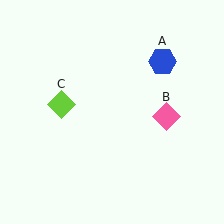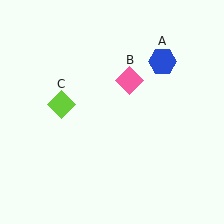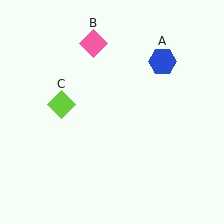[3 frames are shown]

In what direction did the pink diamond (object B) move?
The pink diamond (object B) moved up and to the left.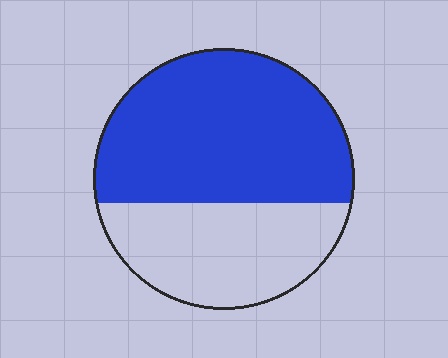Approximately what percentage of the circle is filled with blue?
Approximately 60%.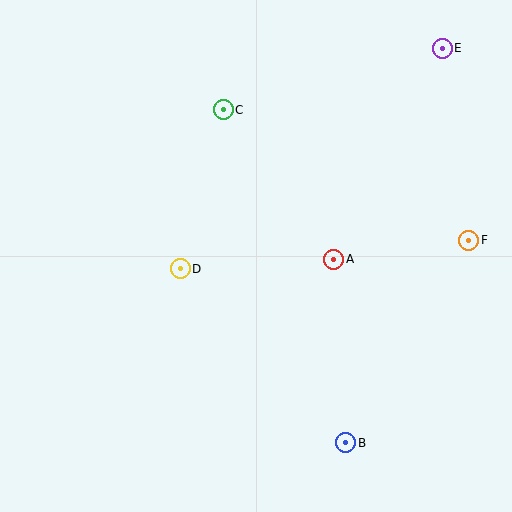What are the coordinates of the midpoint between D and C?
The midpoint between D and C is at (202, 189).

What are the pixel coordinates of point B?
Point B is at (346, 443).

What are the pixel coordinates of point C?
Point C is at (223, 110).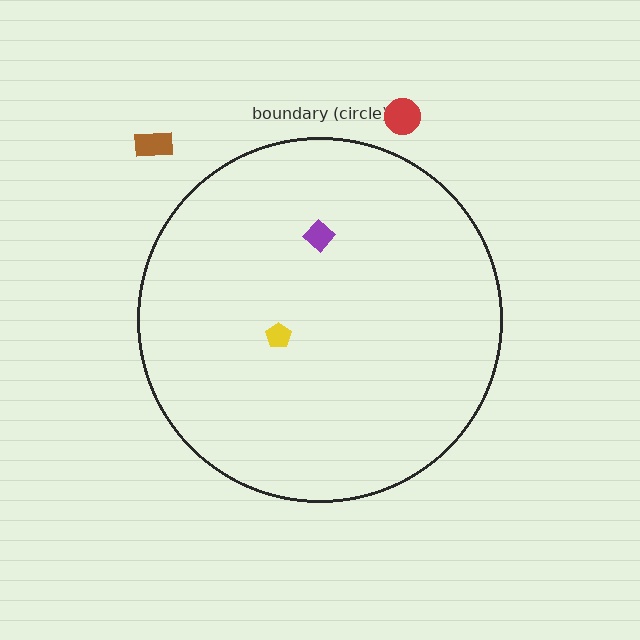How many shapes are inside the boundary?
2 inside, 2 outside.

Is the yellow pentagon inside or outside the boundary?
Inside.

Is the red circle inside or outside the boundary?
Outside.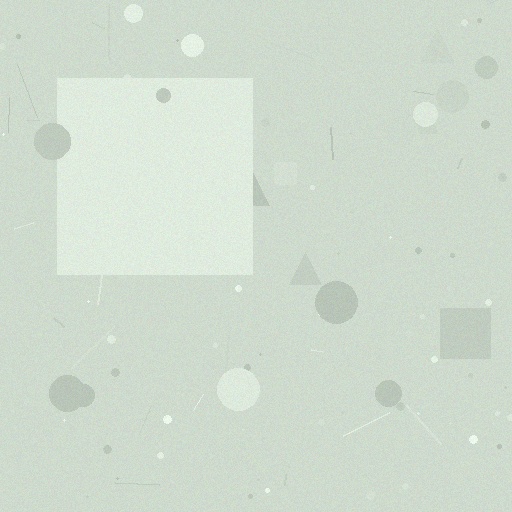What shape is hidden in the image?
A square is hidden in the image.